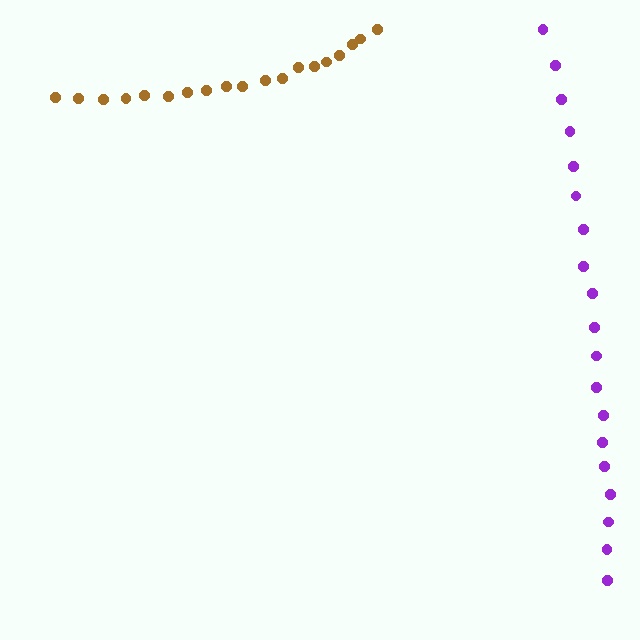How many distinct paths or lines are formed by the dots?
There are 2 distinct paths.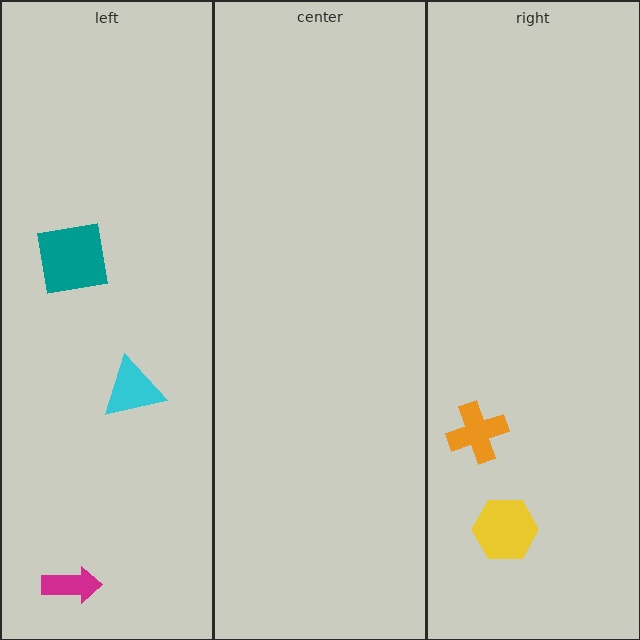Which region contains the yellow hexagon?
The right region.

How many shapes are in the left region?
3.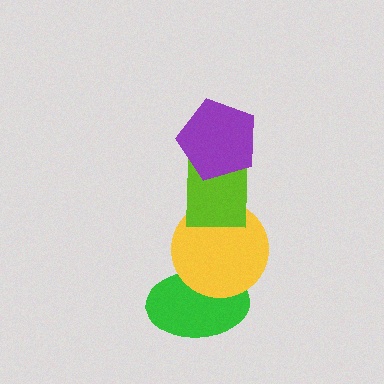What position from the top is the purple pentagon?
The purple pentagon is 1st from the top.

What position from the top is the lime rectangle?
The lime rectangle is 2nd from the top.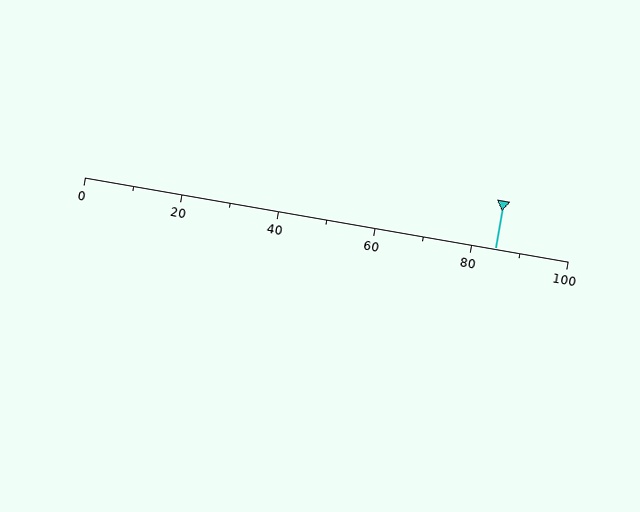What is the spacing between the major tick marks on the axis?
The major ticks are spaced 20 apart.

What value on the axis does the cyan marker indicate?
The marker indicates approximately 85.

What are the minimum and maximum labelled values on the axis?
The axis runs from 0 to 100.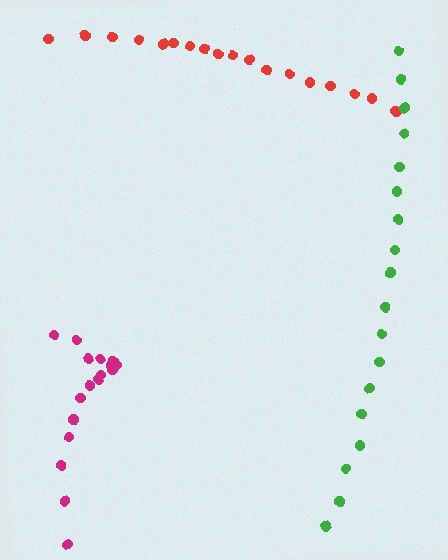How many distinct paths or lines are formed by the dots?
There are 3 distinct paths.